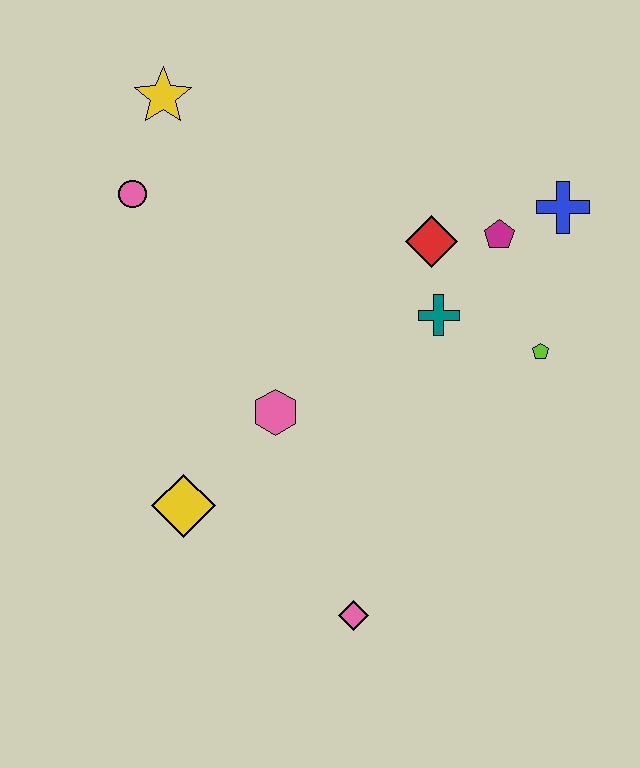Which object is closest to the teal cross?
The red diamond is closest to the teal cross.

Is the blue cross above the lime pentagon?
Yes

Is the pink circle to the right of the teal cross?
No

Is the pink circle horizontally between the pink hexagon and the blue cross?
No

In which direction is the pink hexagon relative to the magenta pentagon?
The pink hexagon is to the left of the magenta pentagon.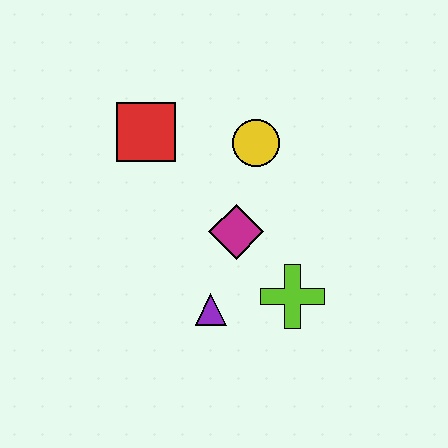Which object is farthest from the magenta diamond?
The red square is farthest from the magenta diamond.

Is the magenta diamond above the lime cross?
Yes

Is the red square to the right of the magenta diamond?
No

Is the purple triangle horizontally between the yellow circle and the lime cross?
No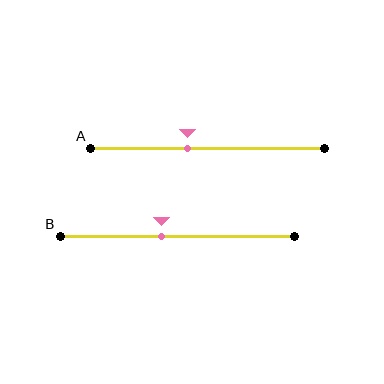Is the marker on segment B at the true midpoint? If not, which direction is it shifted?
No, the marker on segment B is shifted to the left by about 7% of the segment length.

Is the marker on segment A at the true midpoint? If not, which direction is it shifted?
No, the marker on segment A is shifted to the left by about 8% of the segment length.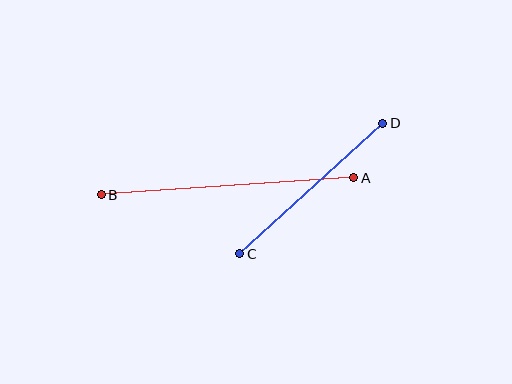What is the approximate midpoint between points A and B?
The midpoint is at approximately (227, 186) pixels.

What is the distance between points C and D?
The distance is approximately 194 pixels.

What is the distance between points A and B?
The distance is approximately 253 pixels.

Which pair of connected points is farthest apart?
Points A and B are farthest apart.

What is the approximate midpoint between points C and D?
The midpoint is at approximately (311, 188) pixels.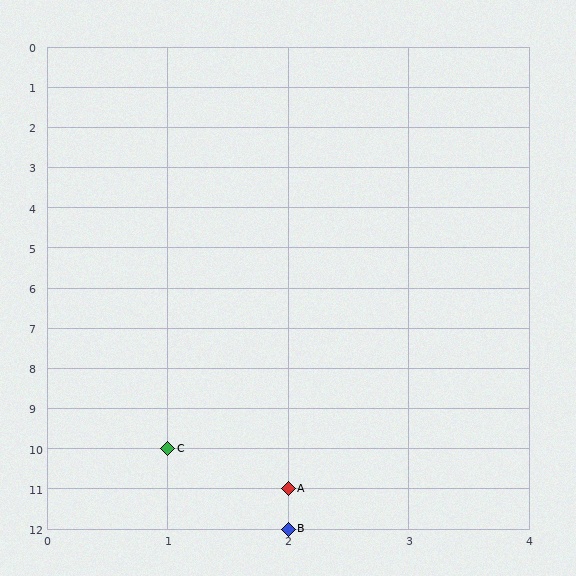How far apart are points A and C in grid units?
Points A and C are 1 column and 1 row apart (about 1.4 grid units diagonally).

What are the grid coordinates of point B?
Point B is at grid coordinates (2, 12).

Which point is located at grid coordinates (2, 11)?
Point A is at (2, 11).